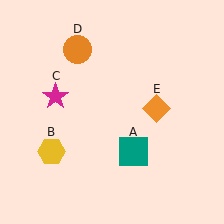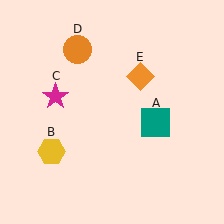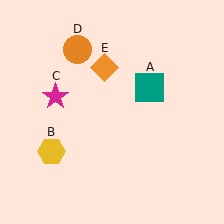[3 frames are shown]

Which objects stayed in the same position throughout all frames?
Yellow hexagon (object B) and magenta star (object C) and orange circle (object D) remained stationary.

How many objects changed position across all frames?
2 objects changed position: teal square (object A), orange diamond (object E).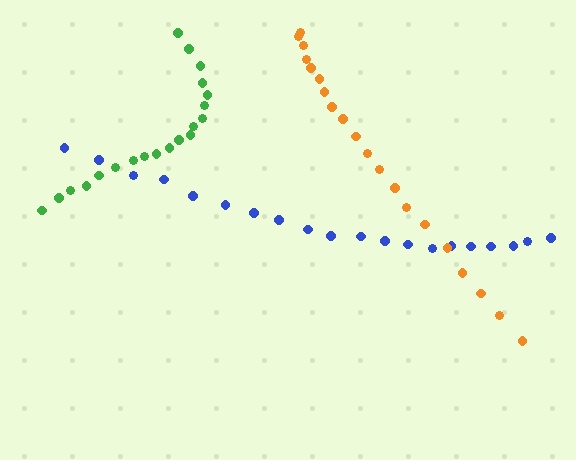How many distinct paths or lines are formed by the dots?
There are 3 distinct paths.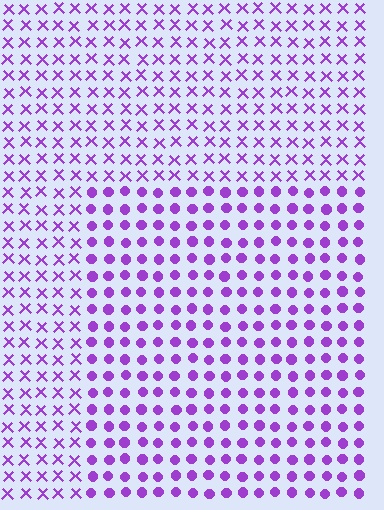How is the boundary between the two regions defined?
The boundary is defined by a change in element shape: circles inside vs. X marks outside. All elements share the same color and spacing.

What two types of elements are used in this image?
The image uses circles inside the rectangle region and X marks outside it.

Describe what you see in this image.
The image is filled with small purple elements arranged in a uniform grid. A rectangle-shaped region contains circles, while the surrounding area contains X marks. The boundary is defined purely by the change in element shape.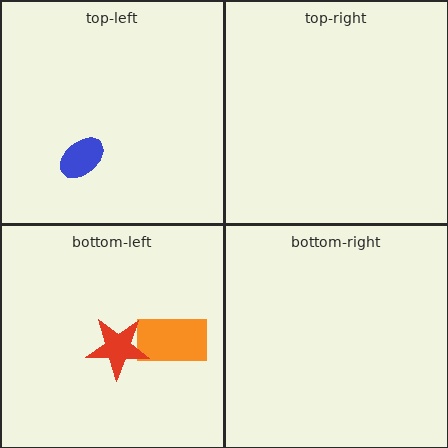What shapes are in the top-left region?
The blue ellipse.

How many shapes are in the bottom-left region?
2.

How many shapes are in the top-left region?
1.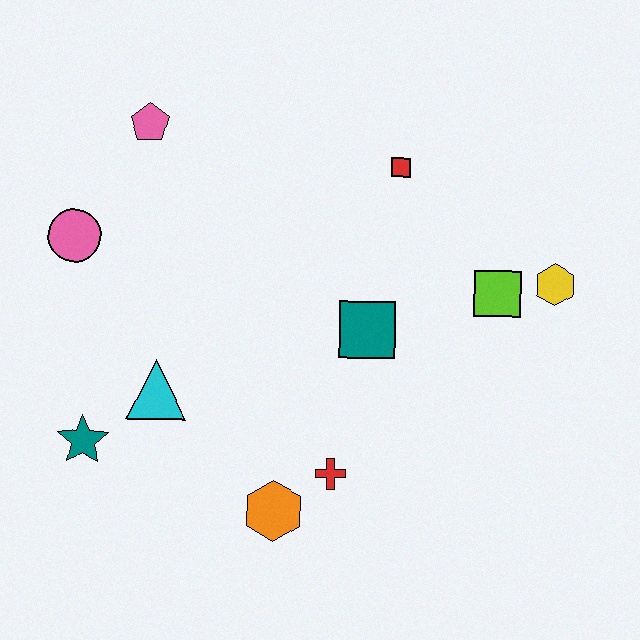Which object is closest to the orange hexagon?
The red cross is closest to the orange hexagon.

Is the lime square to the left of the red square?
No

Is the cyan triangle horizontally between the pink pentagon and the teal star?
No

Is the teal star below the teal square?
Yes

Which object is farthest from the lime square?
The teal star is farthest from the lime square.